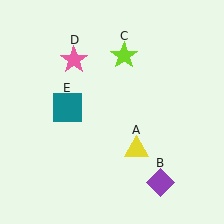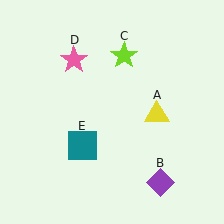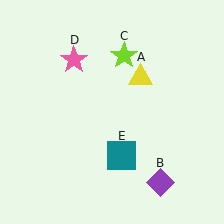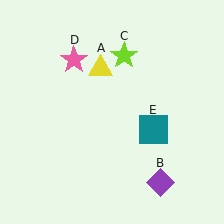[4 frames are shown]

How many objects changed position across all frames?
2 objects changed position: yellow triangle (object A), teal square (object E).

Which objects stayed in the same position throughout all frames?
Purple diamond (object B) and lime star (object C) and pink star (object D) remained stationary.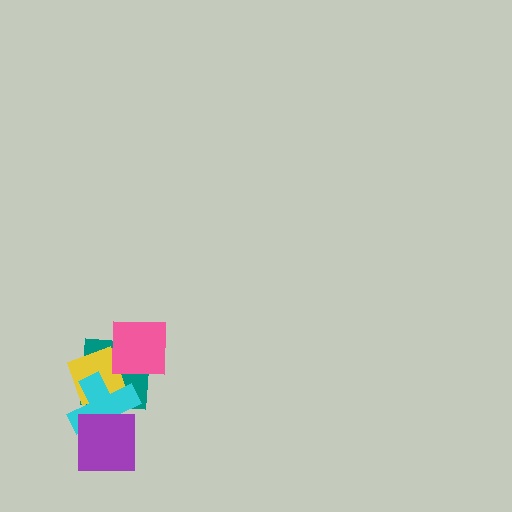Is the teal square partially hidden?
Yes, it is partially covered by another shape.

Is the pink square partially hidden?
No, no other shape covers it.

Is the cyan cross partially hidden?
Yes, it is partially covered by another shape.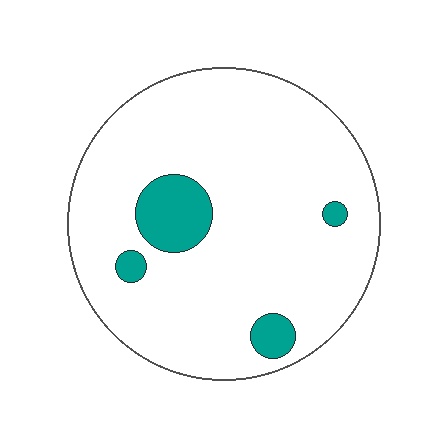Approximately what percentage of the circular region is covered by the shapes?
Approximately 10%.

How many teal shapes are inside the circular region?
4.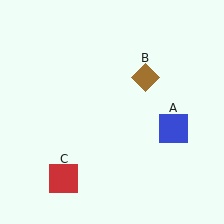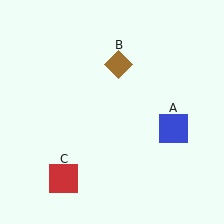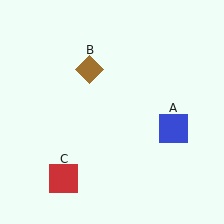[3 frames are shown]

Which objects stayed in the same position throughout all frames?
Blue square (object A) and red square (object C) remained stationary.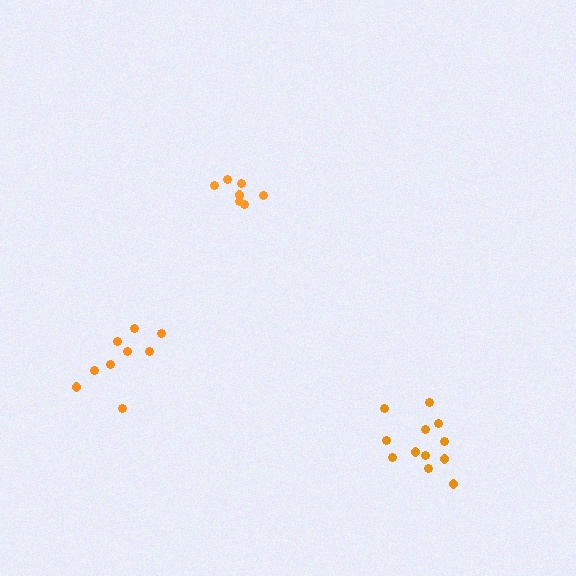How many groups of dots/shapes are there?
There are 3 groups.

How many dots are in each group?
Group 1: 7 dots, Group 2: 9 dots, Group 3: 12 dots (28 total).